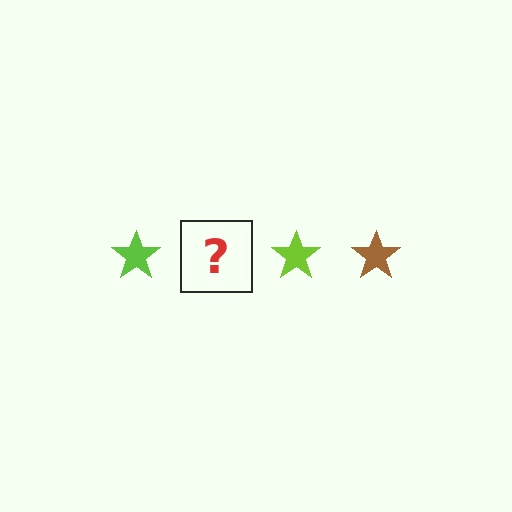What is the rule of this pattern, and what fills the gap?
The rule is that the pattern cycles through lime, brown stars. The gap should be filled with a brown star.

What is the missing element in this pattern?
The missing element is a brown star.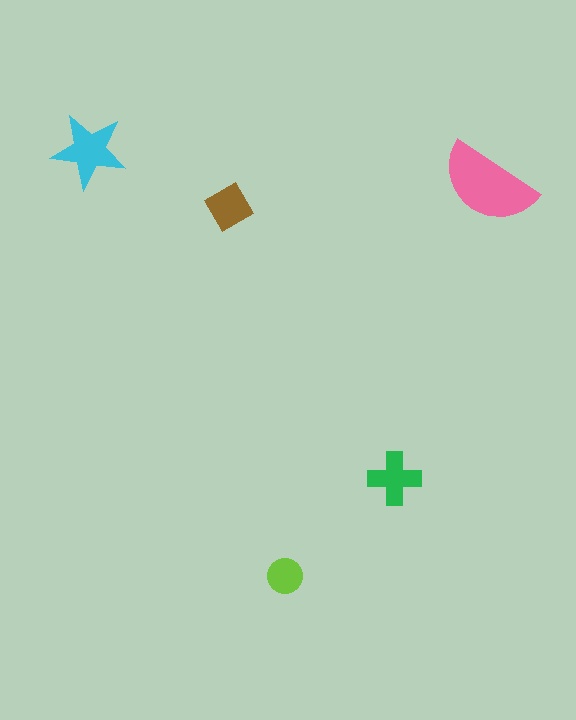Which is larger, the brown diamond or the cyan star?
The cyan star.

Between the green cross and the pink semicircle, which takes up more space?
The pink semicircle.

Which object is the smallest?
The lime circle.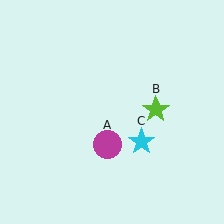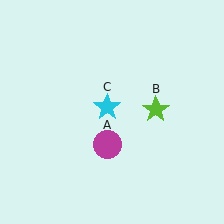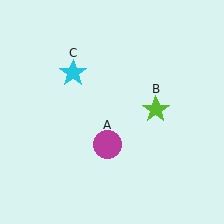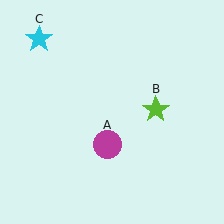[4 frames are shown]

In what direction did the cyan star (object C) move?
The cyan star (object C) moved up and to the left.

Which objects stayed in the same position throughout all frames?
Magenta circle (object A) and lime star (object B) remained stationary.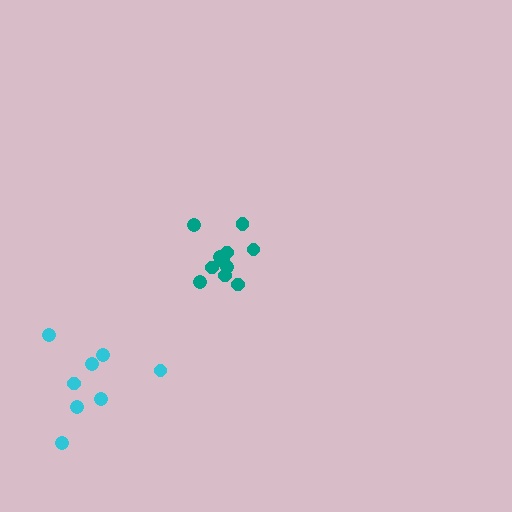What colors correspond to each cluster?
The clusters are colored: cyan, teal.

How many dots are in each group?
Group 1: 8 dots, Group 2: 11 dots (19 total).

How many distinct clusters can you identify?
There are 2 distinct clusters.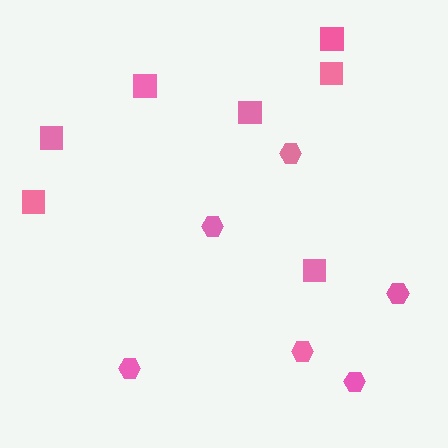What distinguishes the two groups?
There are 2 groups: one group of hexagons (6) and one group of squares (7).